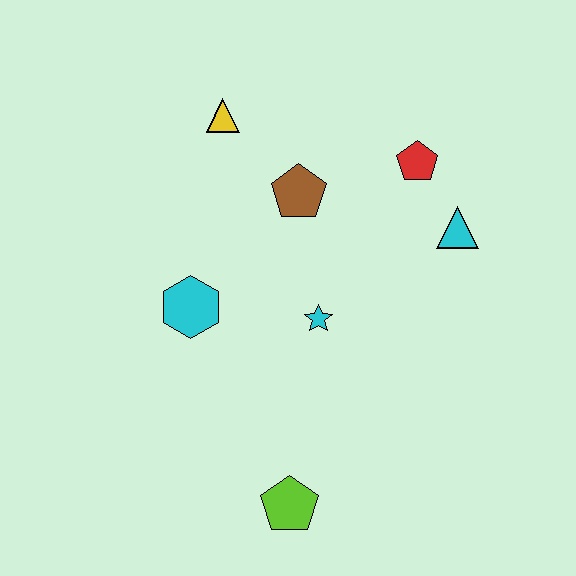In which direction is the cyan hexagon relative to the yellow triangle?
The cyan hexagon is below the yellow triangle.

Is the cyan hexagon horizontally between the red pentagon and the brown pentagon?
No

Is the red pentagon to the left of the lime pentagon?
No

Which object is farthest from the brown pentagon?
The lime pentagon is farthest from the brown pentagon.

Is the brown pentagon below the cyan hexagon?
No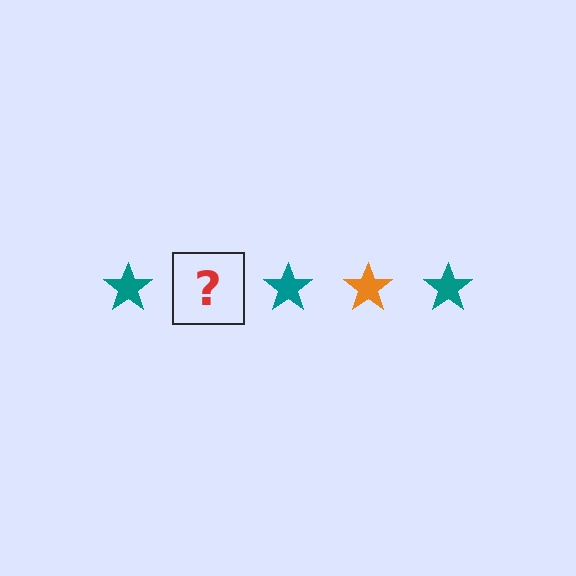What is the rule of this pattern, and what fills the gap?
The rule is that the pattern cycles through teal, orange stars. The gap should be filled with an orange star.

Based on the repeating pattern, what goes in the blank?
The blank should be an orange star.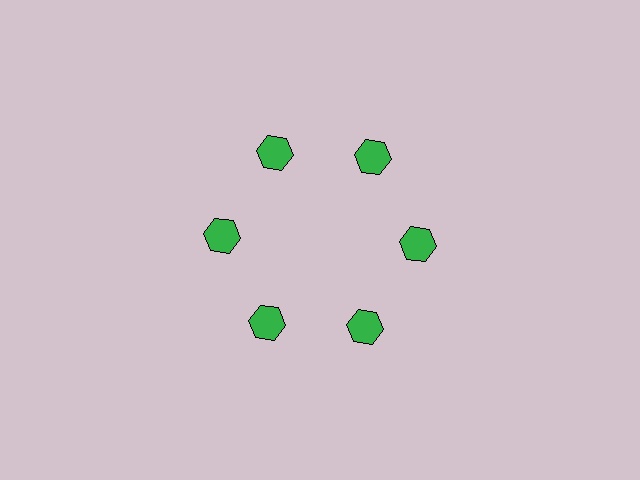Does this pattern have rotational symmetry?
Yes, this pattern has 6-fold rotational symmetry. It looks the same after rotating 60 degrees around the center.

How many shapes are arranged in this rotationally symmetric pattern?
There are 6 shapes, arranged in 6 groups of 1.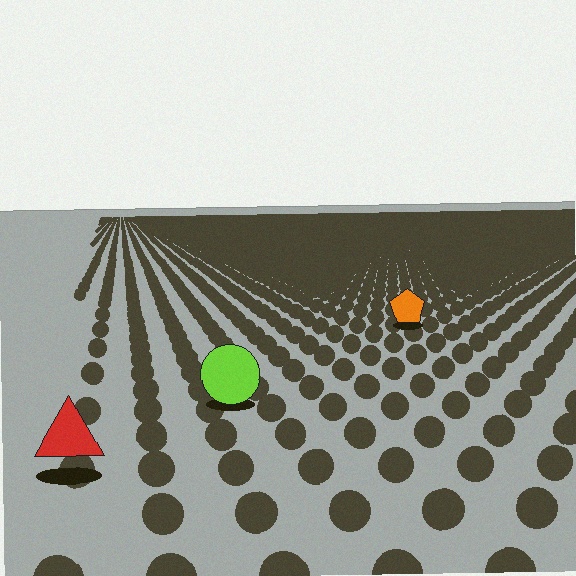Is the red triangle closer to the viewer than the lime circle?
Yes. The red triangle is closer — you can tell from the texture gradient: the ground texture is coarser near it.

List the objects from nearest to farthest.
From nearest to farthest: the red triangle, the lime circle, the orange pentagon.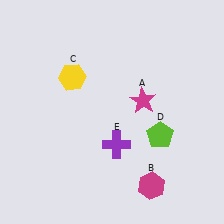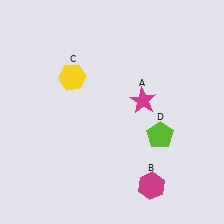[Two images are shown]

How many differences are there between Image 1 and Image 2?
There is 1 difference between the two images.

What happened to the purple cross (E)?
The purple cross (E) was removed in Image 2. It was in the bottom-right area of Image 1.